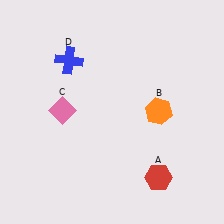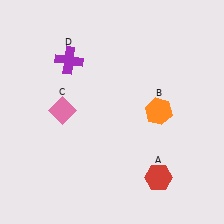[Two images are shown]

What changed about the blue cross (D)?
In Image 1, D is blue. In Image 2, it changed to purple.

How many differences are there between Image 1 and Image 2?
There is 1 difference between the two images.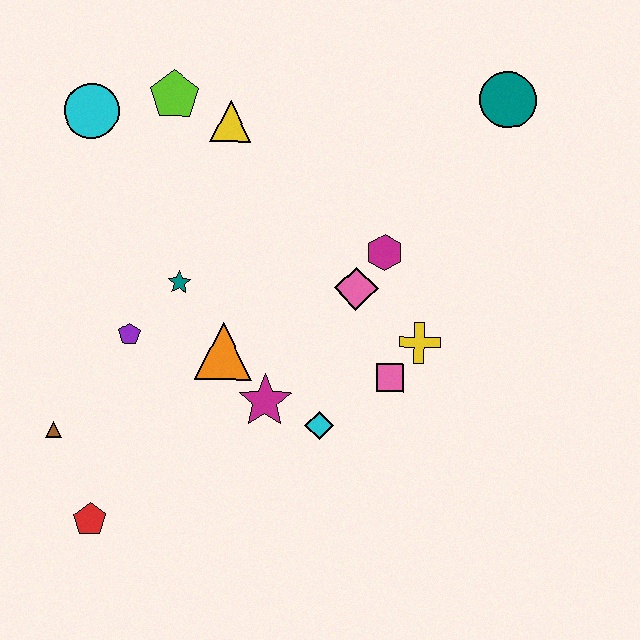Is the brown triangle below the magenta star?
Yes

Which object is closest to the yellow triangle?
The lime pentagon is closest to the yellow triangle.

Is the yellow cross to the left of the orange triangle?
No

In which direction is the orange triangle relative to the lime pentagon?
The orange triangle is below the lime pentagon.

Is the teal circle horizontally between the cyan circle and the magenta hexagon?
No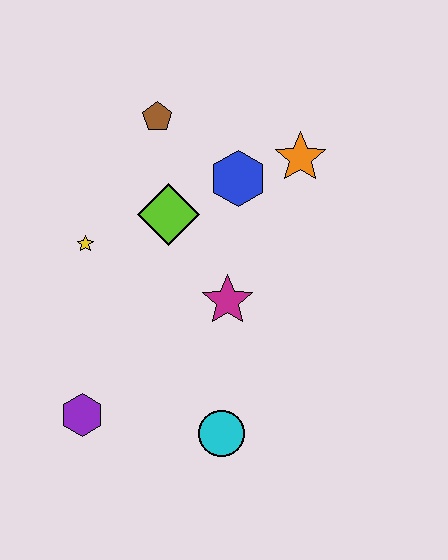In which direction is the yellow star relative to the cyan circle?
The yellow star is above the cyan circle.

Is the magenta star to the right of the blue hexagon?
No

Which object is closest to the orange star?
The blue hexagon is closest to the orange star.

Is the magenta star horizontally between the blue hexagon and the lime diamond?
Yes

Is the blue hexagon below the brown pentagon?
Yes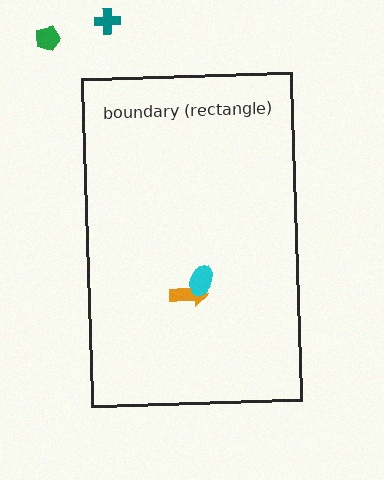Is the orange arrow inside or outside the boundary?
Inside.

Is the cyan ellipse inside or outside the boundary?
Inside.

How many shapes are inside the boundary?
2 inside, 2 outside.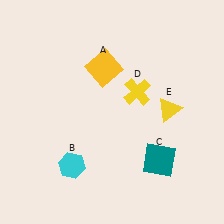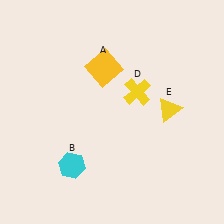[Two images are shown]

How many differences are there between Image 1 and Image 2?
There is 1 difference between the two images.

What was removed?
The teal square (C) was removed in Image 2.